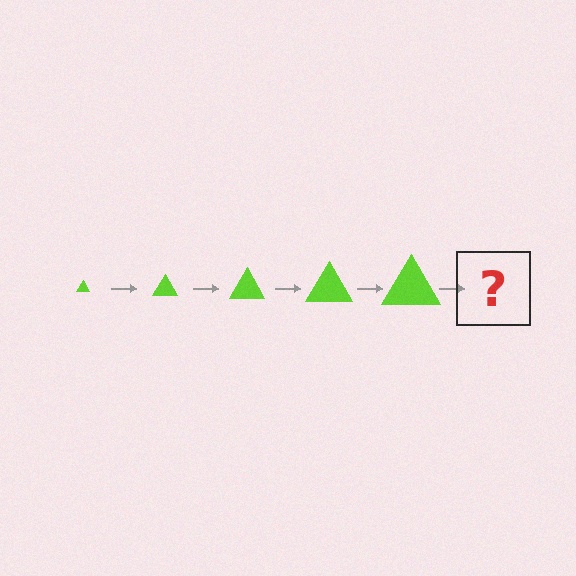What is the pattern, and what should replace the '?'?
The pattern is that the triangle gets progressively larger each step. The '?' should be a lime triangle, larger than the previous one.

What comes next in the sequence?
The next element should be a lime triangle, larger than the previous one.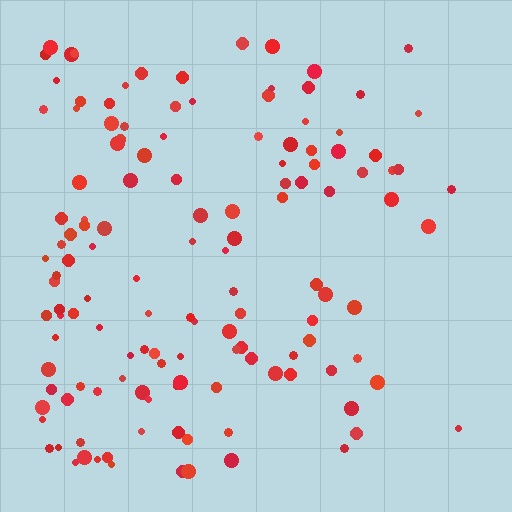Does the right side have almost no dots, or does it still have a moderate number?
Still a moderate number, just noticeably fewer than the left.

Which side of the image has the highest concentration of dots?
The left.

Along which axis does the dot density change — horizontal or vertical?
Horizontal.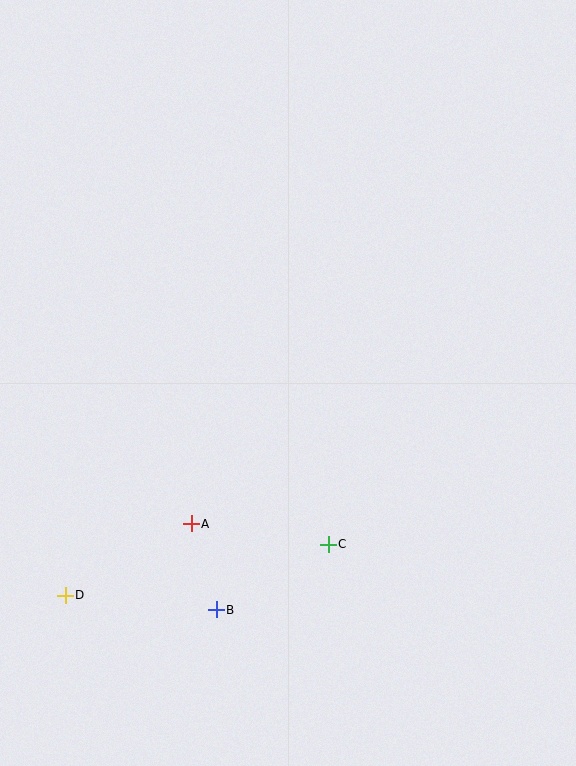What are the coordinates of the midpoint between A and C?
The midpoint between A and C is at (260, 534).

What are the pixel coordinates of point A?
Point A is at (191, 524).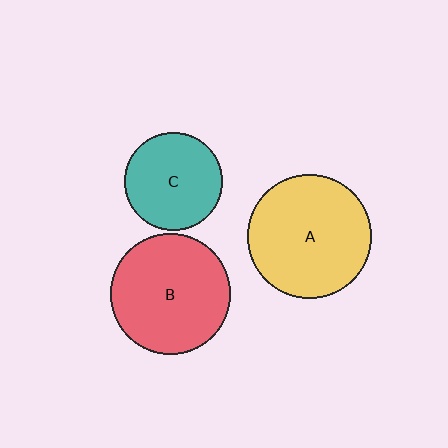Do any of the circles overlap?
No, none of the circles overlap.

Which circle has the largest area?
Circle A (yellow).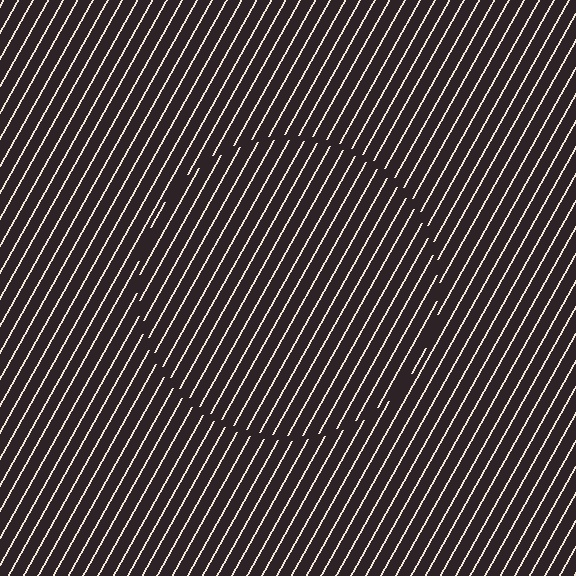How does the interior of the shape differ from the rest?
The interior of the shape contains the same grating, shifted by half a period — the contour is defined by the phase discontinuity where line-ends from the inner and outer gratings abut.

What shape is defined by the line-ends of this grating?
An illusory circle. The interior of the shape contains the same grating, shifted by half a period — the contour is defined by the phase discontinuity where line-ends from the inner and outer gratings abut.